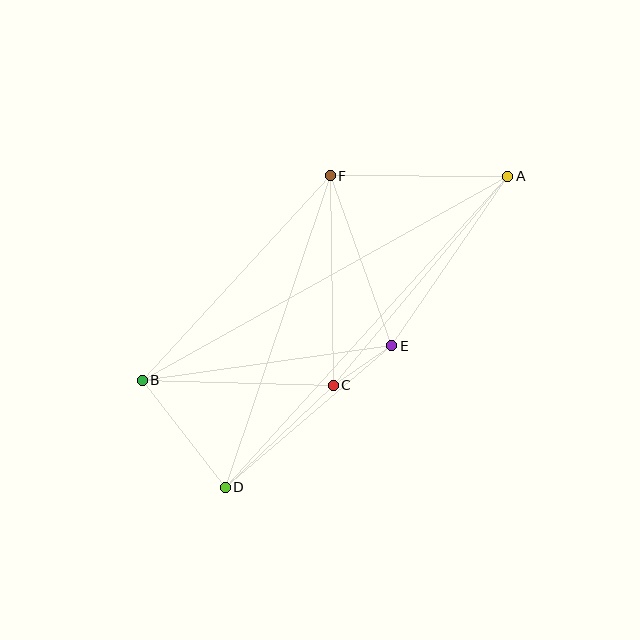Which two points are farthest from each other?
Points A and D are farthest from each other.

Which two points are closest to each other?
Points C and E are closest to each other.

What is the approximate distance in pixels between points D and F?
The distance between D and F is approximately 329 pixels.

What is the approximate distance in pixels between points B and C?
The distance between B and C is approximately 191 pixels.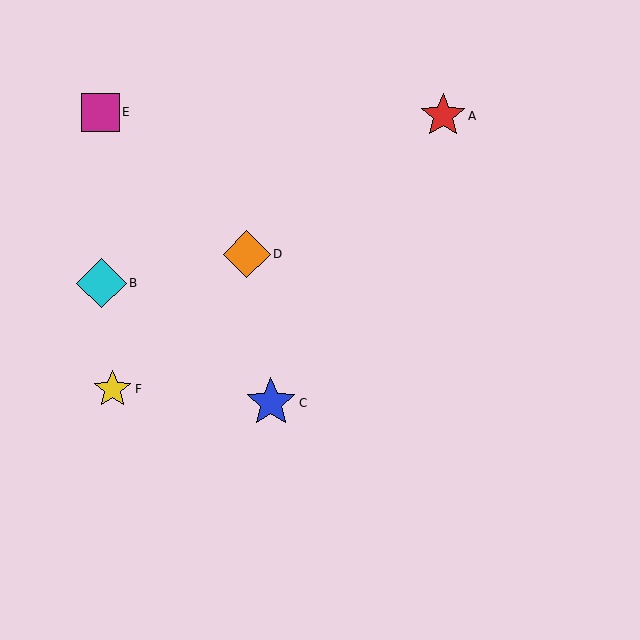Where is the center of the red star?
The center of the red star is at (443, 116).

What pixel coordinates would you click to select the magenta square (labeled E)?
Click at (100, 112) to select the magenta square E.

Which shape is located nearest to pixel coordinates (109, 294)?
The cyan diamond (labeled B) at (102, 283) is nearest to that location.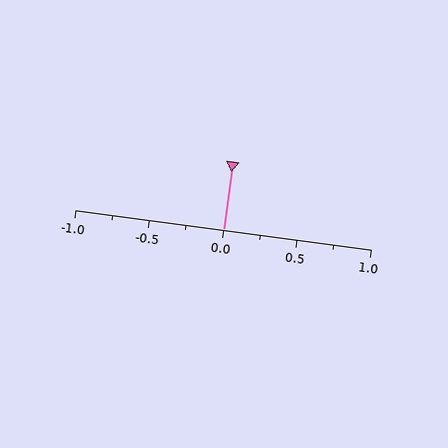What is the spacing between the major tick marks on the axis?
The major ticks are spaced 0.5 apart.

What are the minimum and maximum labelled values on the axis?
The axis runs from -1.0 to 1.0.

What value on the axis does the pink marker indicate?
The marker indicates approximately 0.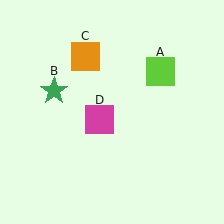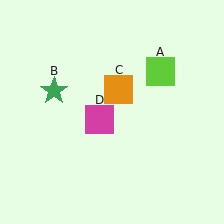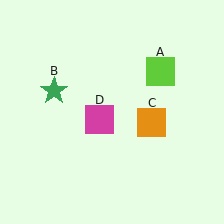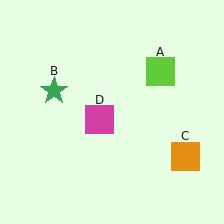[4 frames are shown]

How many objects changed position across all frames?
1 object changed position: orange square (object C).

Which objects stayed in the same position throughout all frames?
Lime square (object A) and green star (object B) and magenta square (object D) remained stationary.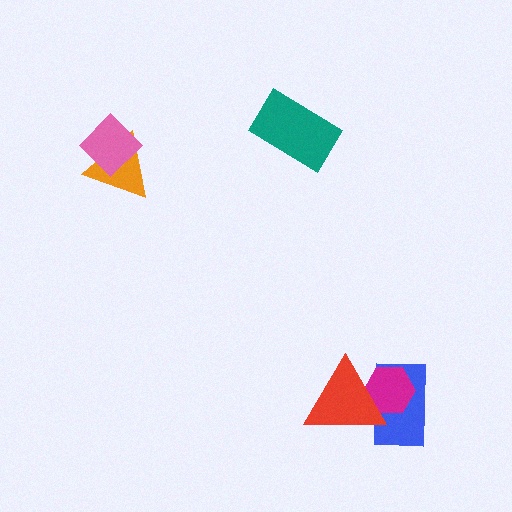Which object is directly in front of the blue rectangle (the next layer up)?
The magenta hexagon is directly in front of the blue rectangle.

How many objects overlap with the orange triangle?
1 object overlaps with the orange triangle.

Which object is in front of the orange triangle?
The pink diamond is in front of the orange triangle.